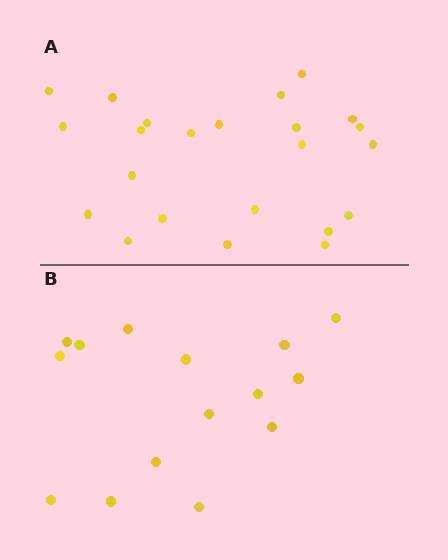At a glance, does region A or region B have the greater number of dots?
Region A (the top region) has more dots.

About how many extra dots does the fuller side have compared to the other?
Region A has roughly 8 or so more dots than region B.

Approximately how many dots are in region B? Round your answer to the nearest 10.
About 20 dots. (The exact count is 15, which rounds to 20.)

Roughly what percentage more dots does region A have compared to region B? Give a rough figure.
About 55% more.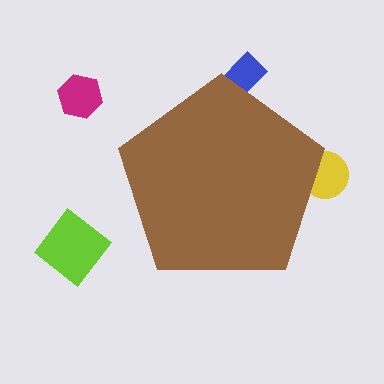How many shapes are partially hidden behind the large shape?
2 shapes are partially hidden.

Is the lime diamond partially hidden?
No, the lime diamond is fully visible.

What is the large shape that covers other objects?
A brown pentagon.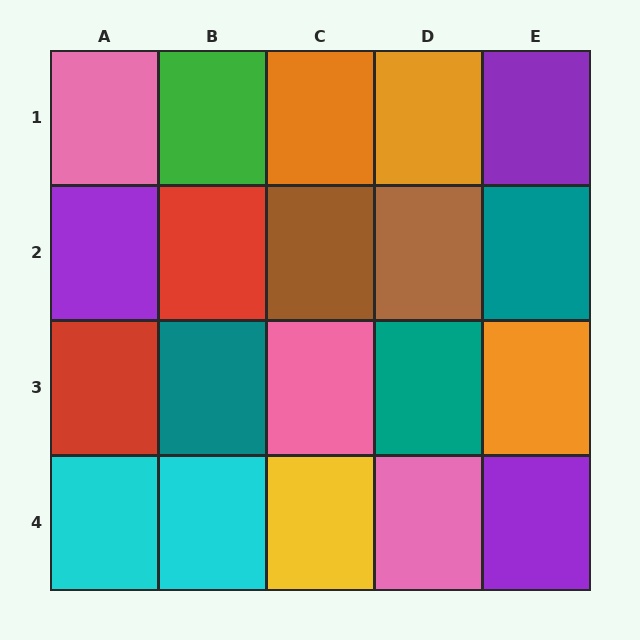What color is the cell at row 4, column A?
Cyan.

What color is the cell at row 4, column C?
Yellow.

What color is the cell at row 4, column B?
Cyan.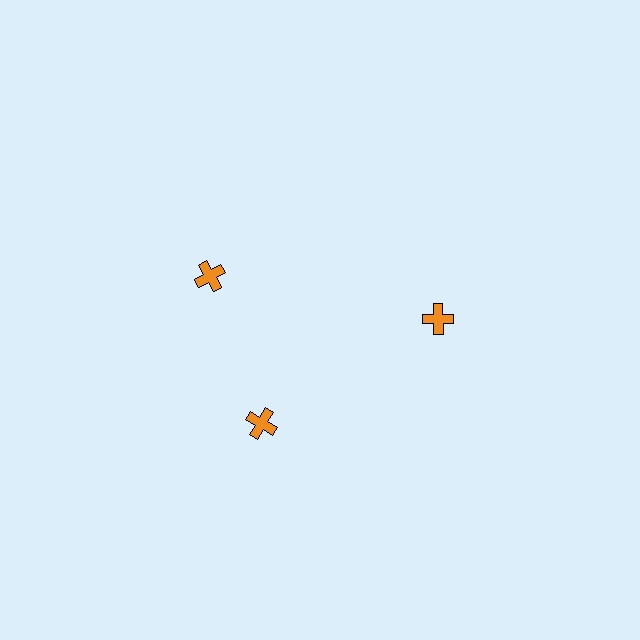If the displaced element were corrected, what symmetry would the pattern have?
It would have 3-fold rotational symmetry — the pattern would map onto itself every 120 degrees.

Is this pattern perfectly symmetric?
No. The 3 orange crosses are arranged in a ring, but one element near the 11 o'clock position is rotated out of alignment along the ring, breaking the 3-fold rotational symmetry.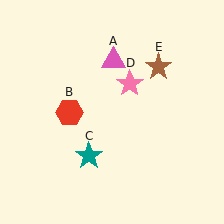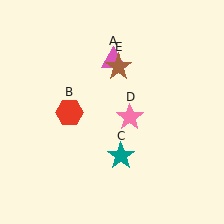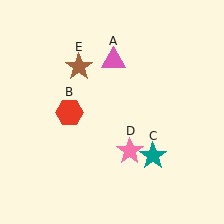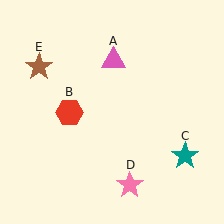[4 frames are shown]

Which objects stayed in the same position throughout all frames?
Pink triangle (object A) and red hexagon (object B) remained stationary.